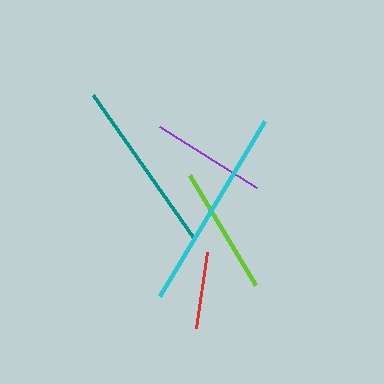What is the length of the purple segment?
The purple segment is approximately 115 pixels long.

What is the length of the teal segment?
The teal segment is approximately 173 pixels long.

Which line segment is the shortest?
The red line is the shortest at approximately 77 pixels.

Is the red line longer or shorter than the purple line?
The purple line is longer than the red line.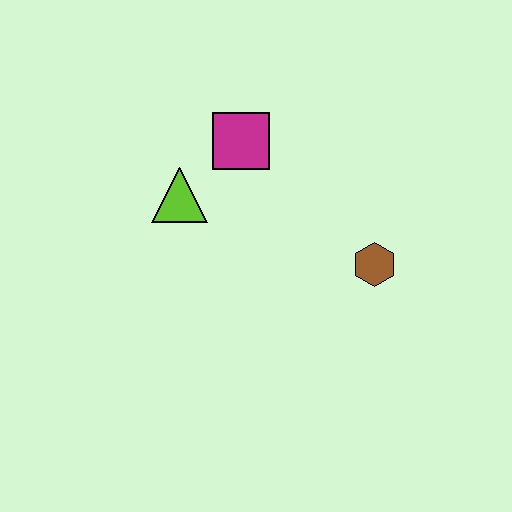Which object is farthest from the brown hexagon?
The lime triangle is farthest from the brown hexagon.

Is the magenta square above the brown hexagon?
Yes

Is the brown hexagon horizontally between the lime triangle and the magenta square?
No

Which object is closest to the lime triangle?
The magenta square is closest to the lime triangle.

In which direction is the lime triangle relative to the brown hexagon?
The lime triangle is to the left of the brown hexagon.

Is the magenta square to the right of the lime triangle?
Yes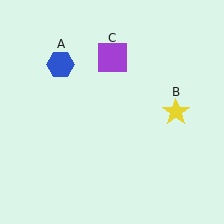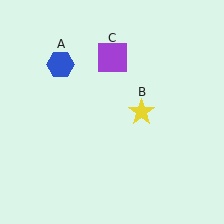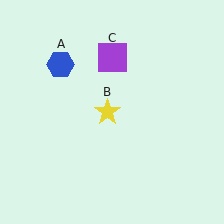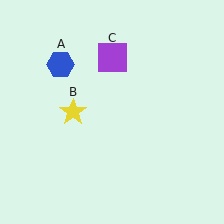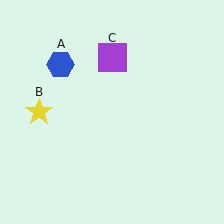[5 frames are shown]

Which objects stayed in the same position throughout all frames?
Blue hexagon (object A) and purple square (object C) remained stationary.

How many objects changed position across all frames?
1 object changed position: yellow star (object B).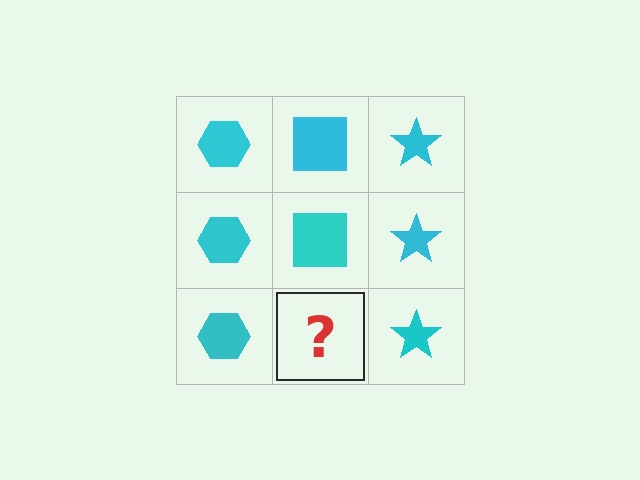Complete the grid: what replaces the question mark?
The question mark should be replaced with a cyan square.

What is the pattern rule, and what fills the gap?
The rule is that each column has a consistent shape. The gap should be filled with a cyan square.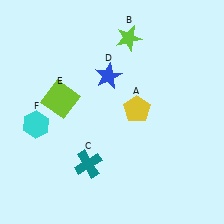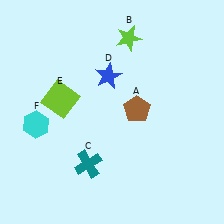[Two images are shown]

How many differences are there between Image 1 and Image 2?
There is 1 difference between the two images.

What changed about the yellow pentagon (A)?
In Image 1, A is yellow. In Image 2, it changed to brown.